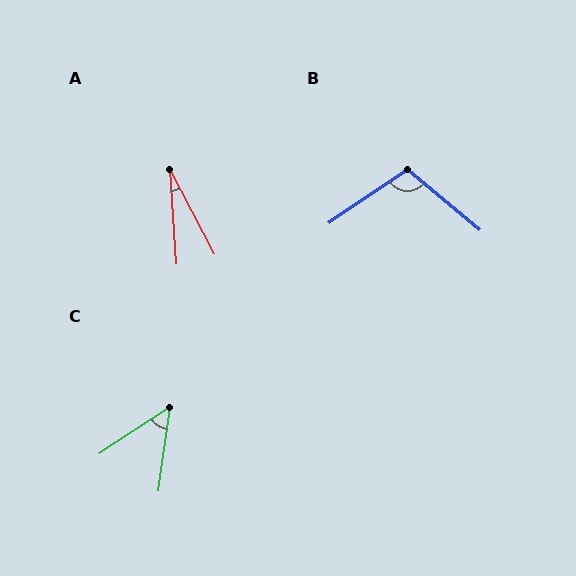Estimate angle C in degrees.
Approximately 49 degrees.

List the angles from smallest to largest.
A (24°), C (49°), B (106°).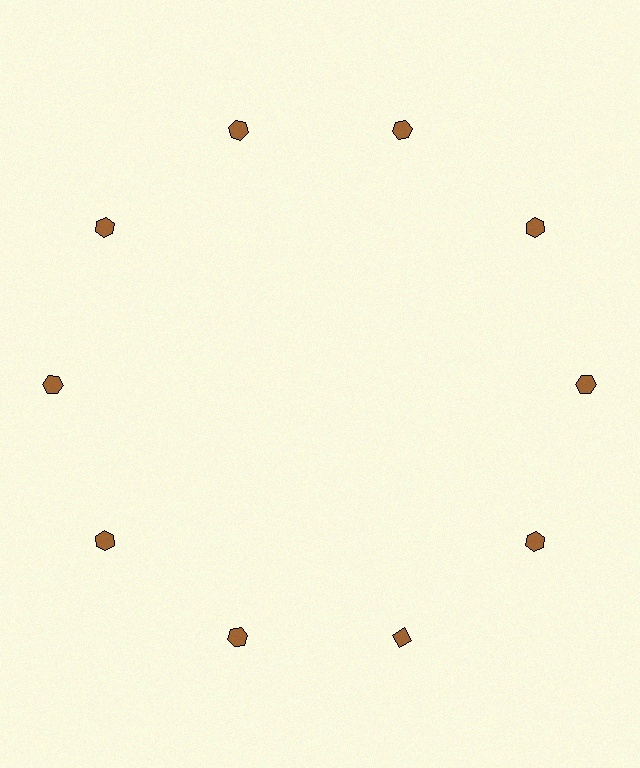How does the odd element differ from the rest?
It has a different shape: diamond instead of hexagon.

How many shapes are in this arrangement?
There are 10 shapes arranged in a ring pattern.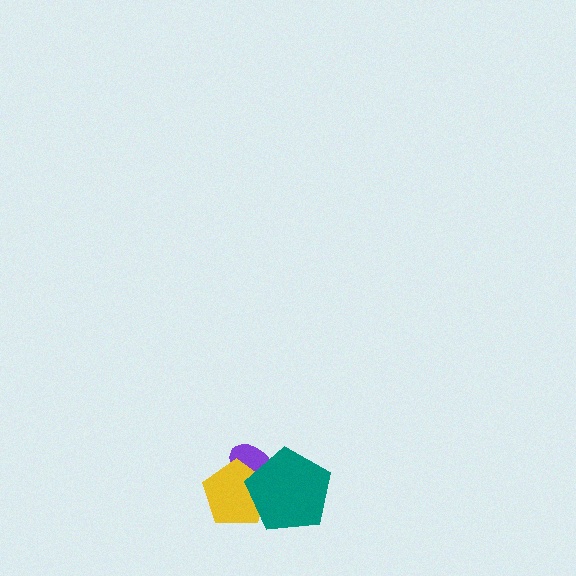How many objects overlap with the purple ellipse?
2 objects overlap with the purple ellipse.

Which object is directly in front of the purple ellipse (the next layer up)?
The yellow pentagon is directly in front of the purple ellipse.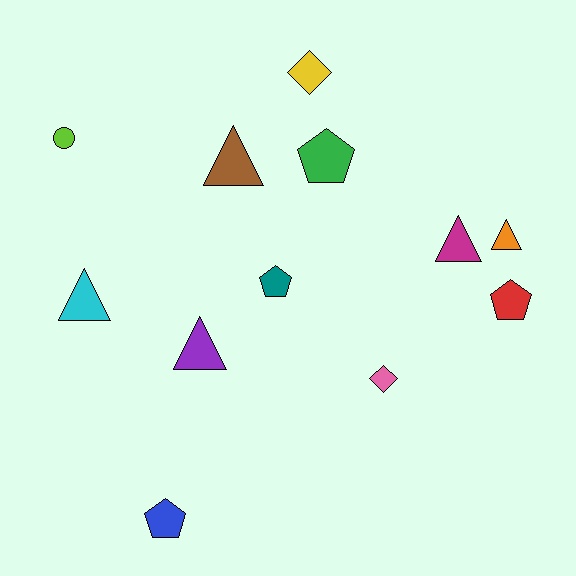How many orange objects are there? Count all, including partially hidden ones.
There is 1 orange object.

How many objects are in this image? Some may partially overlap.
There are 12 objects.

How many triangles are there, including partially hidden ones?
There are 5 triangles.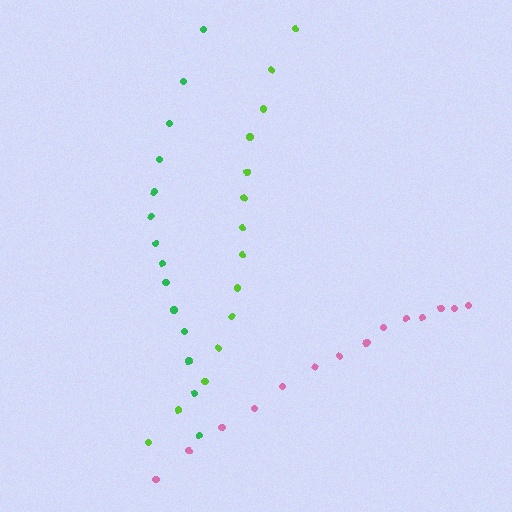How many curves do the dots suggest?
There are 3 distinct paths.